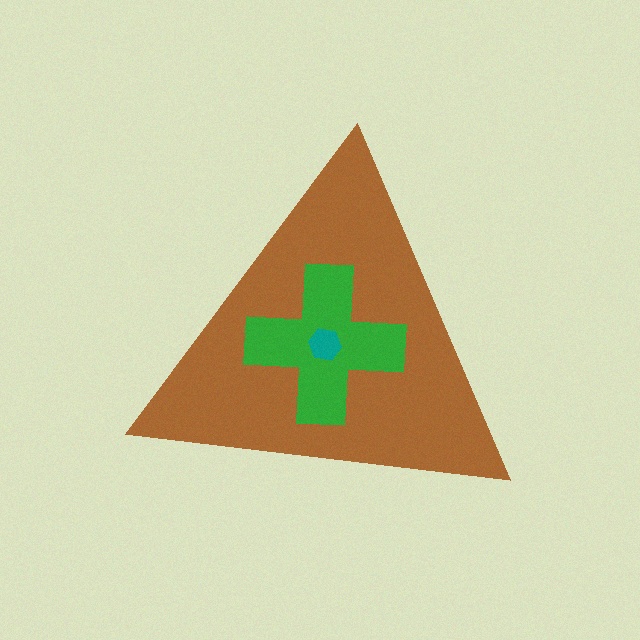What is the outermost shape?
The brown triangle.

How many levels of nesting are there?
3.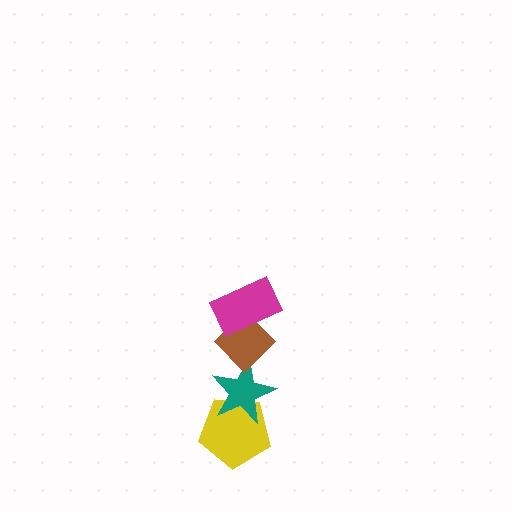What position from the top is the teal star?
The teal star is 3rd from the top.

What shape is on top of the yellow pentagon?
The teal star is on top of the yellow pentagon.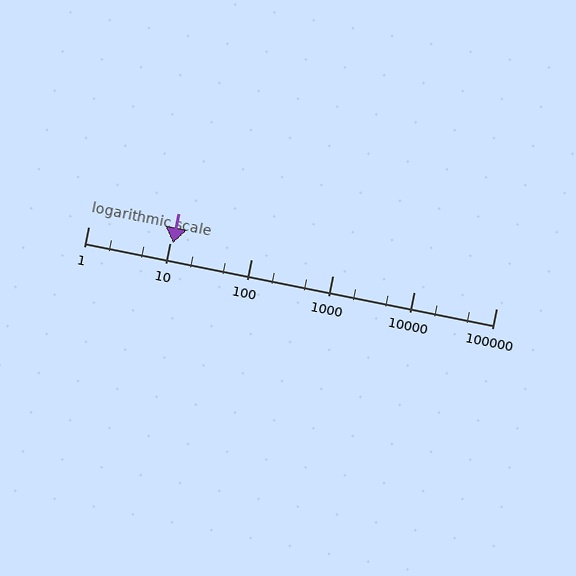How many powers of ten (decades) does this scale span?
The scale spans 5 decades, from 1 to 100000.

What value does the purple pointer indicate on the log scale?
The pointer indicates approximately 11.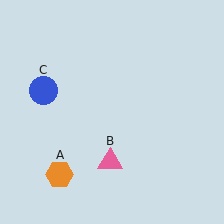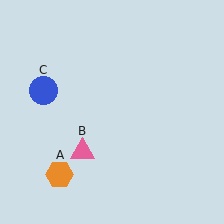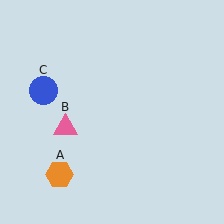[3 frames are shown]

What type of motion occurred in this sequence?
The pink triangle (object B) rotated clockwise around the center of the scene.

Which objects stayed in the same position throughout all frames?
Orange hexagon (object A) and blue circle (object C) remained stationary.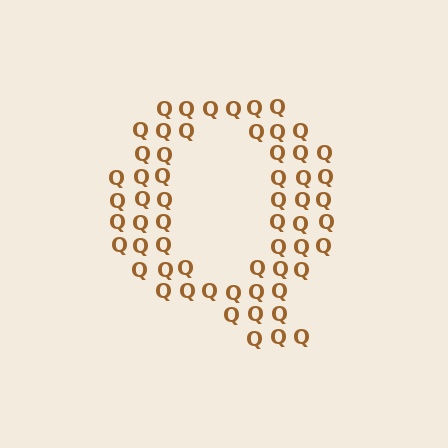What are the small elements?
The small elements are letter Q's.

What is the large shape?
The large shape is the letter Q.